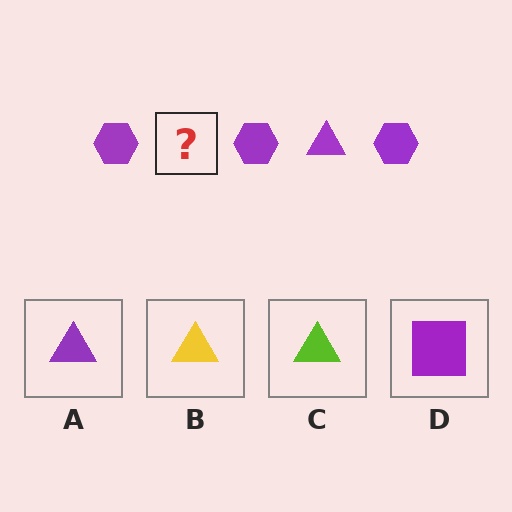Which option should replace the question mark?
Option A.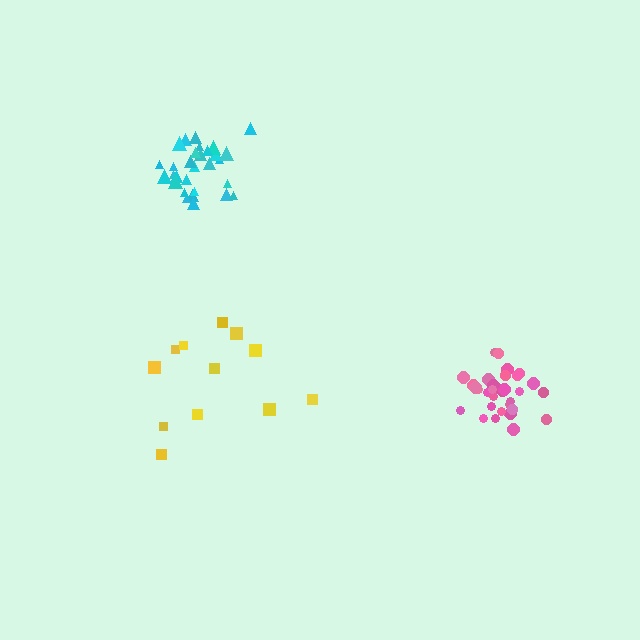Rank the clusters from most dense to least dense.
pink, cyan, yellow.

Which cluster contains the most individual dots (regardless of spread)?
Pink (32).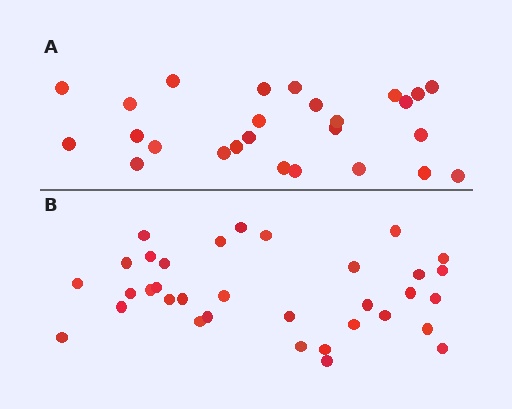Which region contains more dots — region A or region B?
Region B (the bottom region) has more dots.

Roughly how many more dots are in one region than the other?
Region B has roughly 8 or so more dots than region A.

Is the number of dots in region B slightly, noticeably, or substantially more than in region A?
Region B has noticeably more, but not dramatically so. The ratio is roughly 1.3 to 1.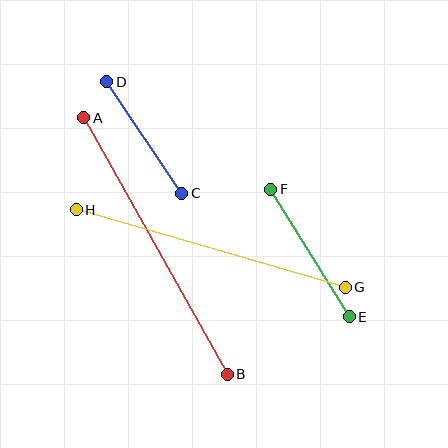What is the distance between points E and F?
The distance is approximately 150 pixels.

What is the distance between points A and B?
The distance is approximately 294 pixels.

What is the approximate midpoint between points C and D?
The midpoint is at approximately (144, 137) pixels.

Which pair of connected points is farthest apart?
Points A and B are farthest apart.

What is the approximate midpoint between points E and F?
The midpoint is at approximately (310, 253) pixels.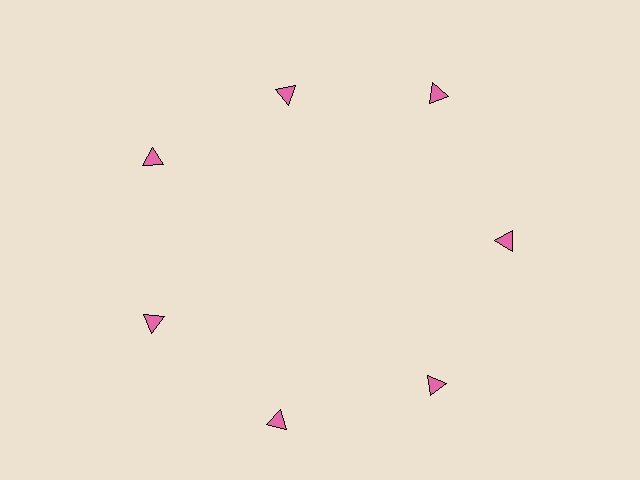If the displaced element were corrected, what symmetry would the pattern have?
It would have 7-fold rotational symmetry — the pattern would map onto itself every 51 degrees.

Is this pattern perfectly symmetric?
No. The 7 pink triangles are arranged in a ring, but one element near the 12 o'clock position is pulled inward toward the center, breaking the 7-fold rotational symmetry.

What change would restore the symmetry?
The symmetry would be restored by moving it outward, back onto the ring so that all 7 triangles sit at equal angles and equal distance from the center.